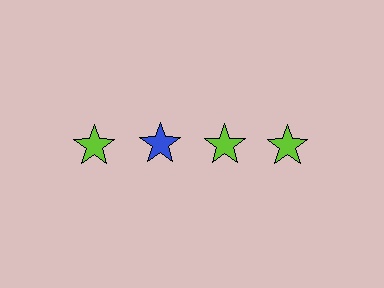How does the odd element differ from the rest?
It has a different color: blue instead of lime.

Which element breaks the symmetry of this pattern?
The blue star in the top row, second from left column breaks the symmetry. All other shapes are lime stars.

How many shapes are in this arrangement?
There are 4 shapes arranged in a grid pattern.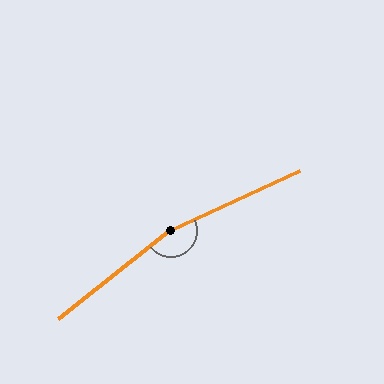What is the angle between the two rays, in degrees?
Approximately 167 degrees.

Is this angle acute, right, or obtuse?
It is obtuse.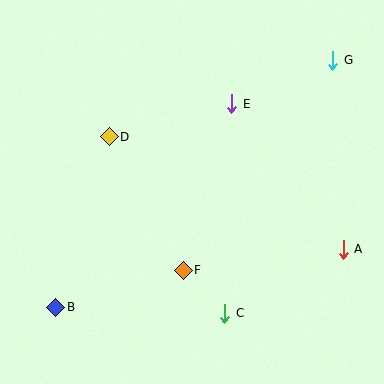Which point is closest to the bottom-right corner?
Point A is closest to the bottom-right corner.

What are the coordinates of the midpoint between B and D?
The midpoint between B and D is at (83, 222).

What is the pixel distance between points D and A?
The distance between D and A is 260 pixels.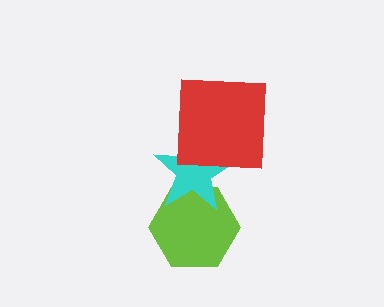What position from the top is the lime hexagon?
The lime hexagon is 3rd from the top.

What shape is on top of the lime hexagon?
The cyan star is on top of the lime hexagon.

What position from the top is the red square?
The red square is 1st from the top.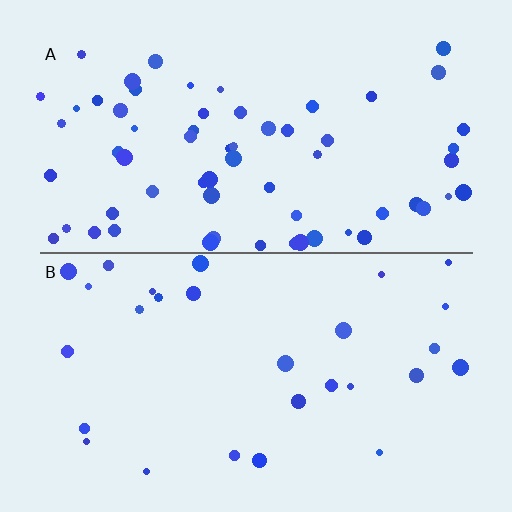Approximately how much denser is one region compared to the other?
Approximately 2.3× — region A over region B.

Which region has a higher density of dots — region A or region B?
A (the top).